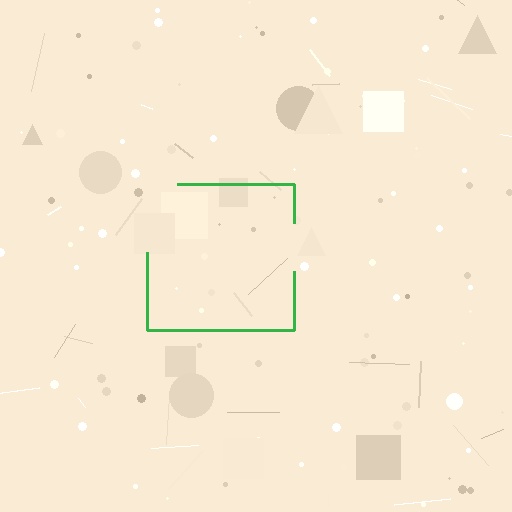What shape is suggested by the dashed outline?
The dashed outline suggests a square.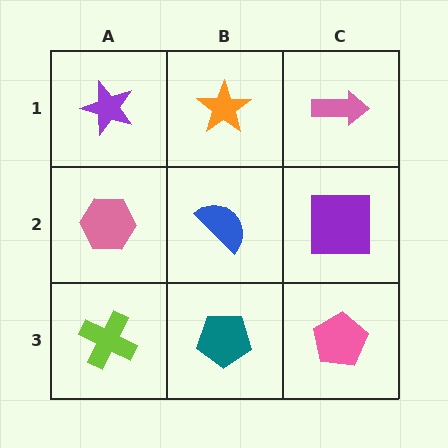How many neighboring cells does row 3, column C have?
2.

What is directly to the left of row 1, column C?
An orange star.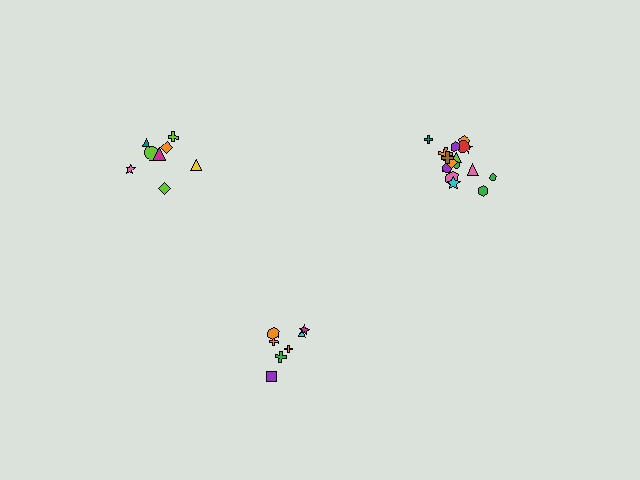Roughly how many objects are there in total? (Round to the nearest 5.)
Roughly 35 objects in total.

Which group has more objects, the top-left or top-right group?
The top-right group.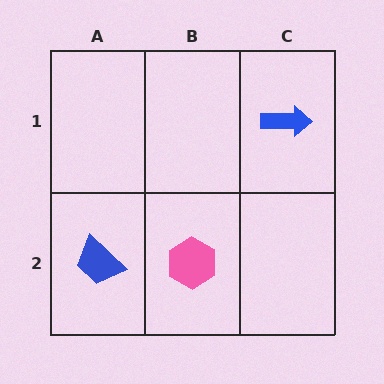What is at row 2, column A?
A blue trapezoid.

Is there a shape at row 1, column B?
No, that cell is empty.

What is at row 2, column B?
A pink hexagon.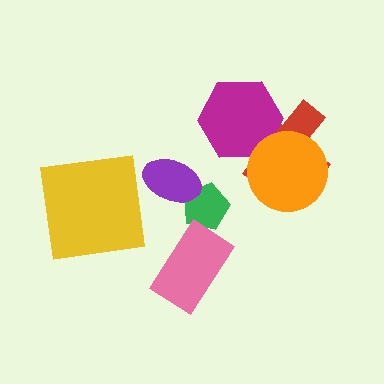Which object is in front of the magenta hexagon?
The orange circle is in front of the magenta hexagon.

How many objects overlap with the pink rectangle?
0 objects overlap with the pink rectangle.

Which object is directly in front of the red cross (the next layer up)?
The magenta hexagon is directly in front of the red cross.